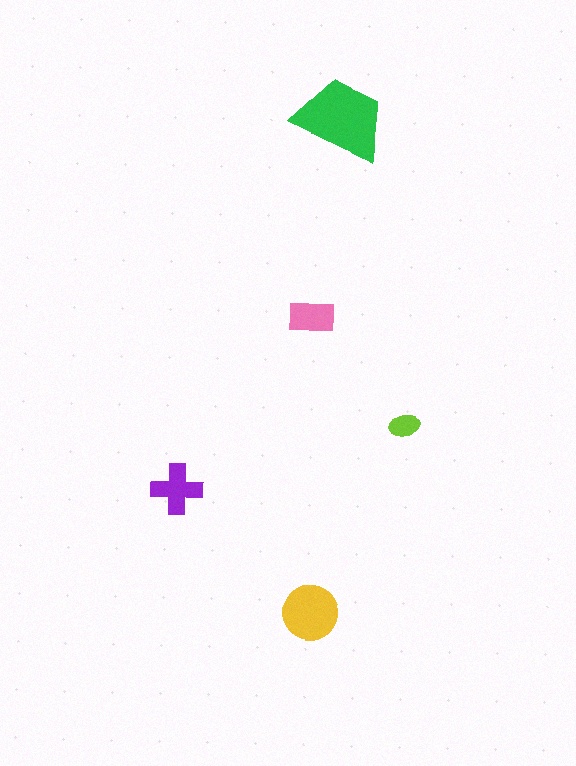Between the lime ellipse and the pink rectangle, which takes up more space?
The pink rectangle.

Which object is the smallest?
The lime ellipse.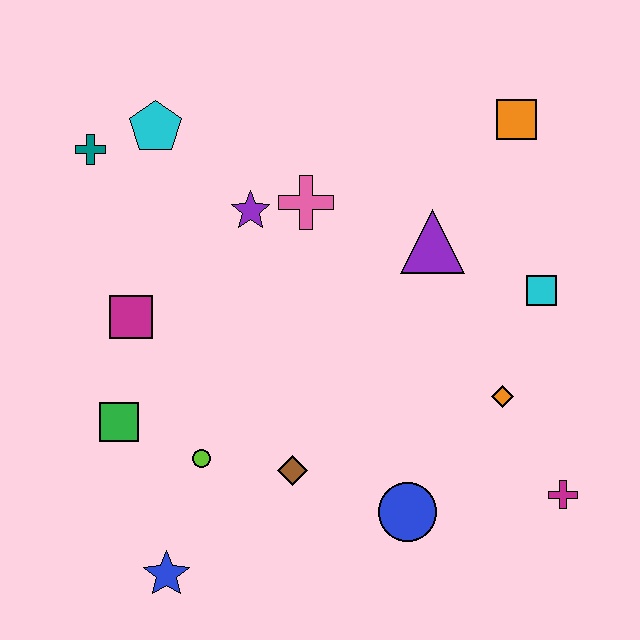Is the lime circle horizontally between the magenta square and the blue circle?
Yes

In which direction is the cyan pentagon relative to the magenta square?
The cyan pentagon is above the magenta square.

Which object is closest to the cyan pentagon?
The teal cross is closest to the cyan pentagon.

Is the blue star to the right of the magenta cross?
No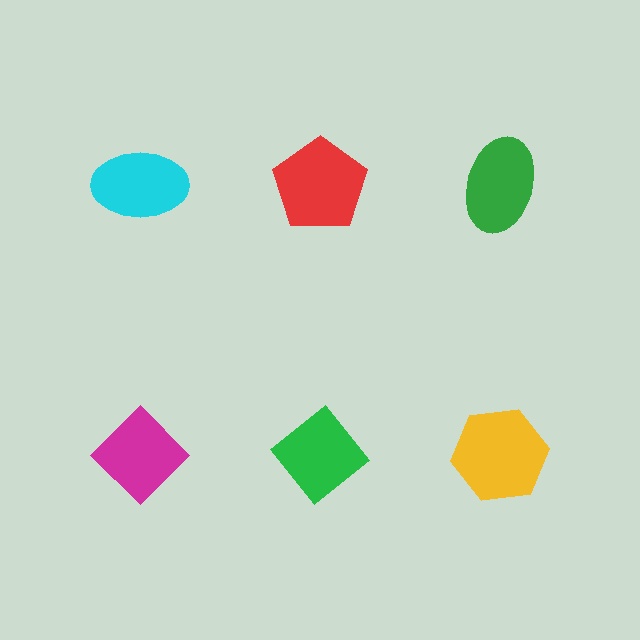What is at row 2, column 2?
A green diamond.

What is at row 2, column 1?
A magenta diamond.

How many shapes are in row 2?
3 shapes.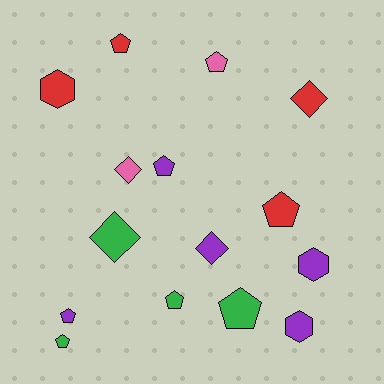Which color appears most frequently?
Purple, with 5 objects.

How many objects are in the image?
There are 15 objects.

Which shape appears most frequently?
Pentagon, with 8 objects.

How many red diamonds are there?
There is 1 red diamond.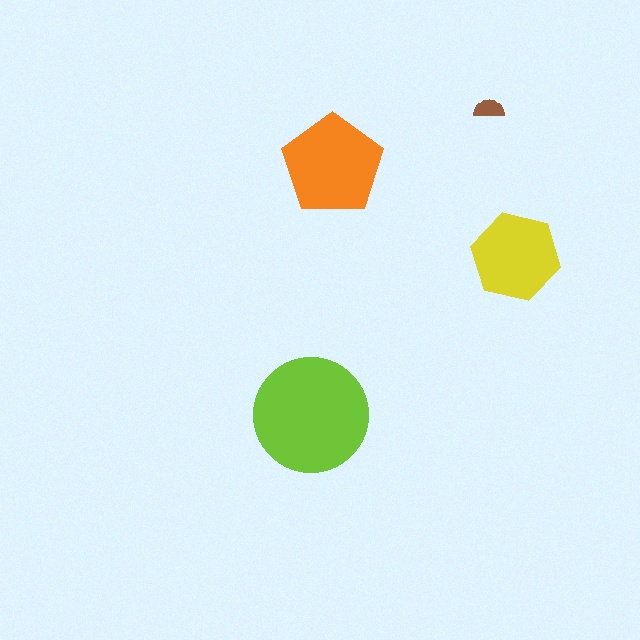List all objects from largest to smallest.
The lime circle, the orange pentagon, the yellow hexagon, the brown semicircle.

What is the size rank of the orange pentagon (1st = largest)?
2nd.